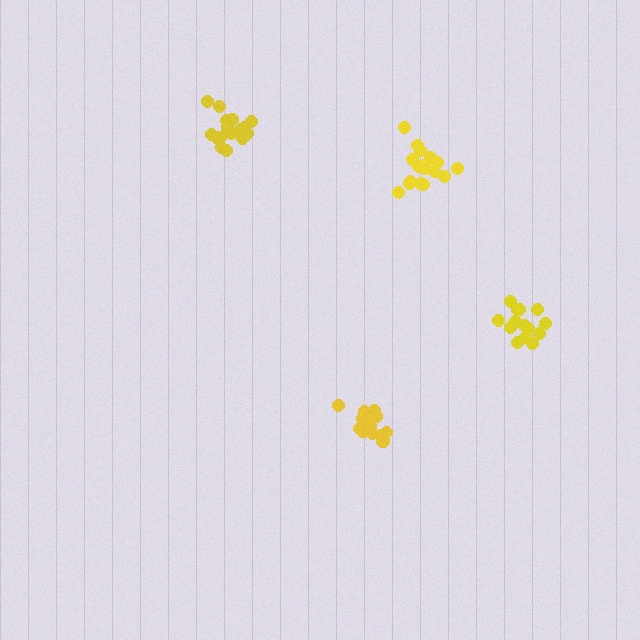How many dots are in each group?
Group 1: 17 dots, Group 2: 14 dots, Group 3: 17 dots, Group 4: 18 dots (66 total).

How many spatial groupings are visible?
There are 4 spatial groupings.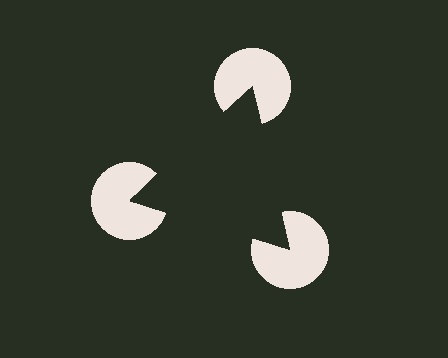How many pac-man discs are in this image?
There are 3 — one at each vertex of the illusory triangle.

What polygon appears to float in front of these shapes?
An illusory triangle — its edges are inferred from the aligned wedge cuts in the pac-man discs, not physically drawn.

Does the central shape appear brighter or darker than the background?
It typically appears slightly darker than the background, even though no actual brightness change is drawn.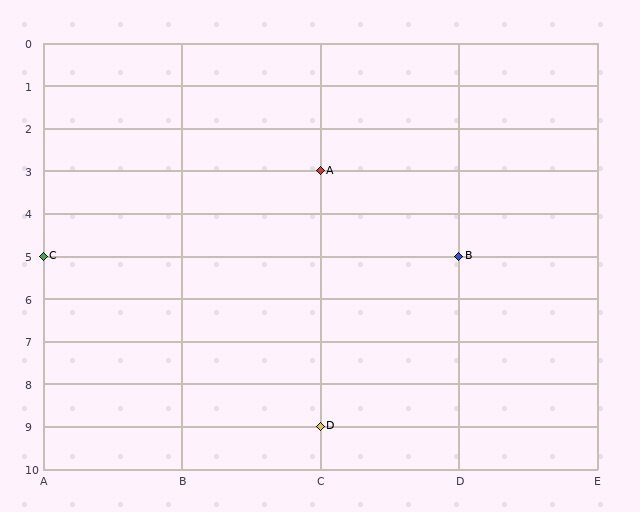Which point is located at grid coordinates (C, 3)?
Point A is at (C, 3).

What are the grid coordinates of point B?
Point B is at grid coordinates (D, 5).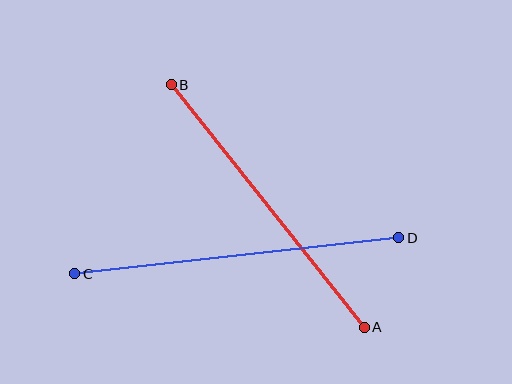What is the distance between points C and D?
The distance is approximately 326 pixels.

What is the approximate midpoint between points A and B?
The midpoint is at approximately (268, 206) pixels.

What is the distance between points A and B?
The distance is approximately 310 pixels.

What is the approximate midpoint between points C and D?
The midpoint is at approximately (237, 256) pixels.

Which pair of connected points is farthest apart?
Points C and D are farthest apart.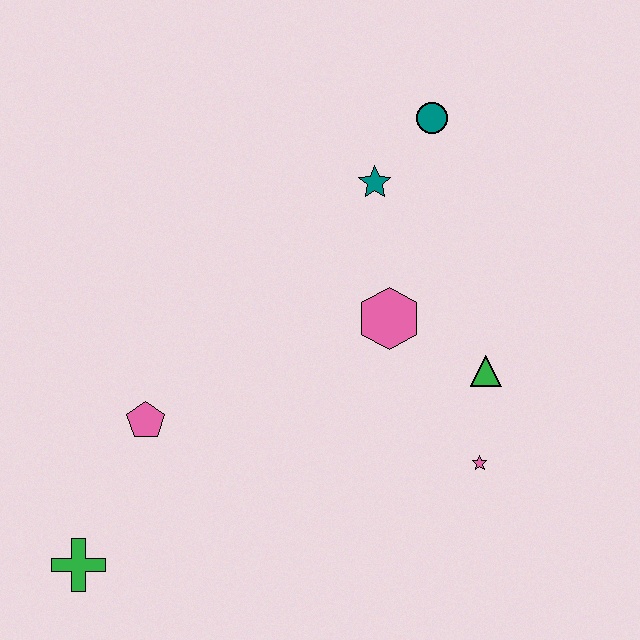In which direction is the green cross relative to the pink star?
The green cross is to the left of the pink star.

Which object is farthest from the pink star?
The green cross is farthest from the pink star.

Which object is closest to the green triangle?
The pink star is closest to the green triangle.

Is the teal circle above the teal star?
Yes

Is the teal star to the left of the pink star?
Yes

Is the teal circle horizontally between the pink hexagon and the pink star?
Yes